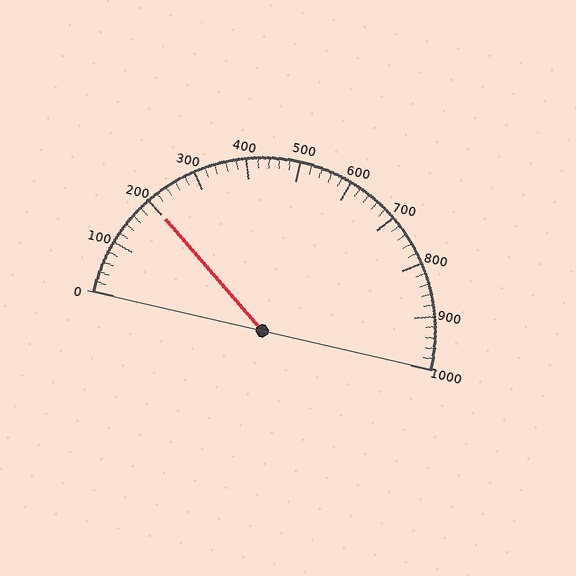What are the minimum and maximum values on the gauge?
The gauge ranges from 0 to 1000.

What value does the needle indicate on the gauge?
The needle indicates approximately 200.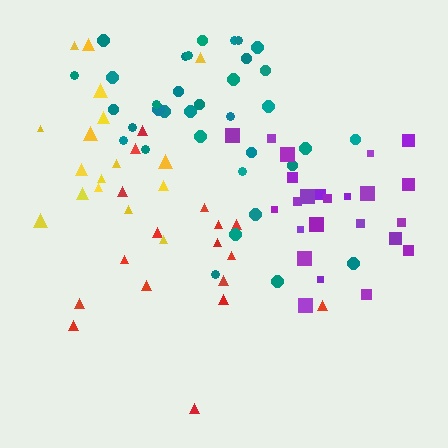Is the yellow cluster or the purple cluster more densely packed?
Purple.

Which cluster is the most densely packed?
Teal.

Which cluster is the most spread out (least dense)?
Red.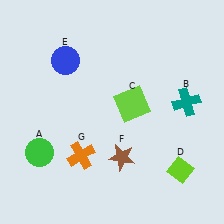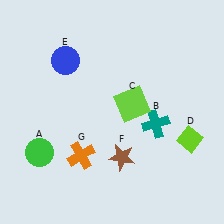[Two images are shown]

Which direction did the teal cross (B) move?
The teal cross (B) moved left.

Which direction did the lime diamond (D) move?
The lime diamond (D) moved up.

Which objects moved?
The objects that moved are: the teal cross (B), the lime diamond (D).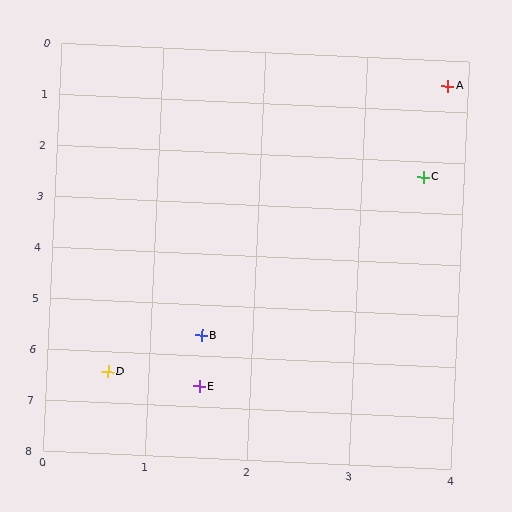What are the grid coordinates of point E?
Point E is at approximately (1.5, 6.6).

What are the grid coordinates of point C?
Point C is at approximately (3.6, 2.3).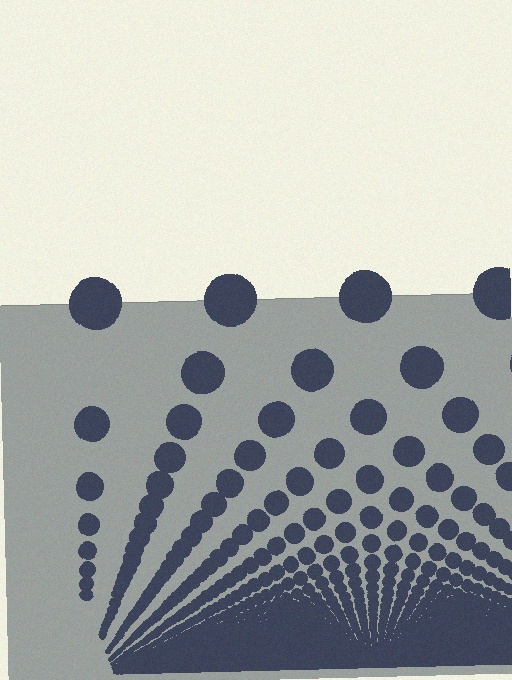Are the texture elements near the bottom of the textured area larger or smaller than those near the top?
Smaller. The gradient is inverted — elements near the bottom are smaller and denser.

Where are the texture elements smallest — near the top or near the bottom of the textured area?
Near the bottom.